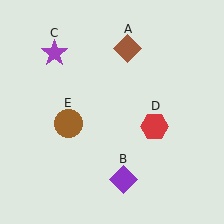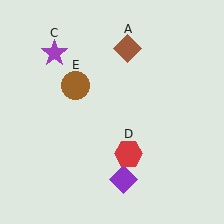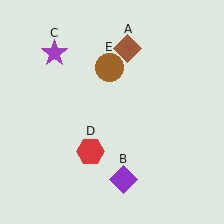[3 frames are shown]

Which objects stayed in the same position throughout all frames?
Brown diamond (object A) and purple diamond (object B) and purple star (object C) remained stationary.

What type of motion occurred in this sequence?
The red hexagon (object D), brown circle (object E) rotated clockwise around the center of the scene.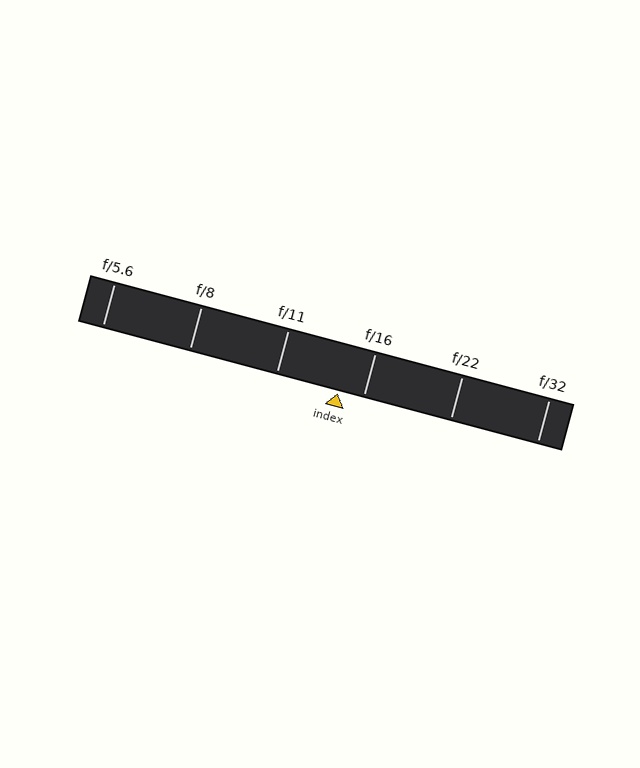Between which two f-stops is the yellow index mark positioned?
The index mark is between f/11 and f/16.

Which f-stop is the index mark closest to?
The index mark is closest to f/16.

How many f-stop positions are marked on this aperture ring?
There are 6 f-stop positions marked.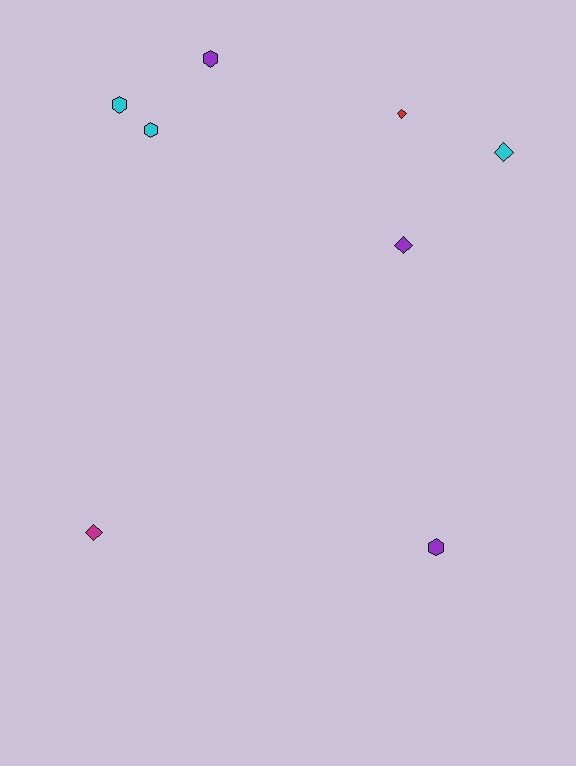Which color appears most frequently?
Cyan, with 3 objects.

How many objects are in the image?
There are 8 objects.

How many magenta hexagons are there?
There are no magenta hexagons.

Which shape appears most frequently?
Hexagon, with 4 objects.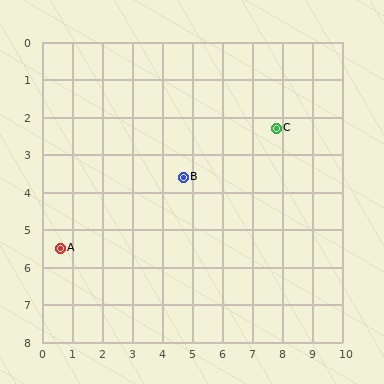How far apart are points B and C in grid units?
Points B and C are about 3.4 grid units apart.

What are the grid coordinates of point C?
Point C is at approximately (7.8, 2.3).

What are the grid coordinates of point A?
Point A is at approximately (0.6, 5.5).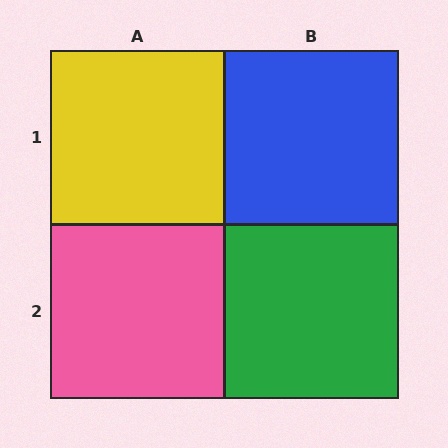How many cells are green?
1 cell is green.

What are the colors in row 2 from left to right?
Pink, green.